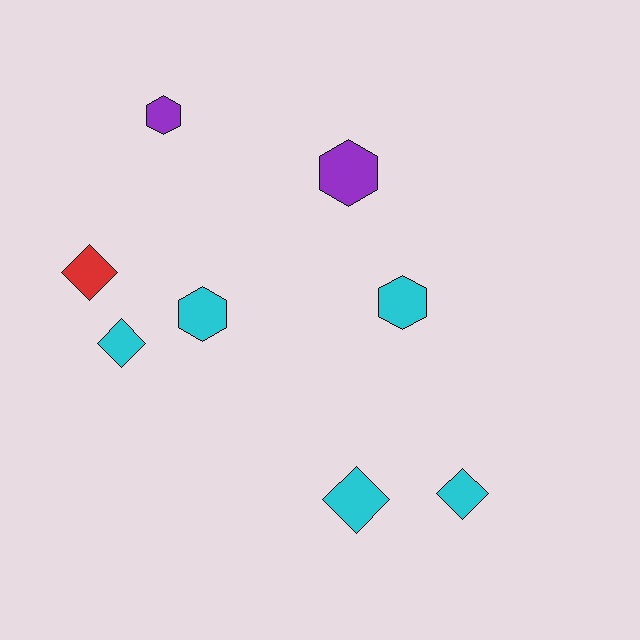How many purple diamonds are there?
There are no purple diamonds.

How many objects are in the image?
There are 8 objects.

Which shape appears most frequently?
Diamond, with 4 objects.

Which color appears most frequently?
Cyan, with 5 objects.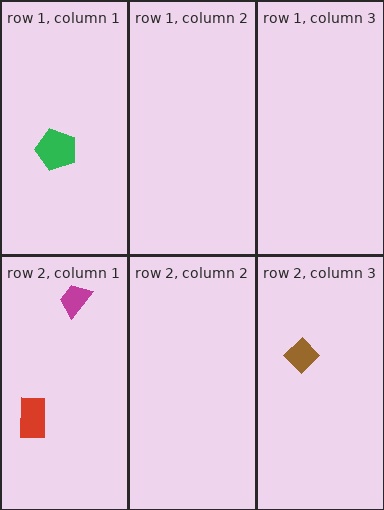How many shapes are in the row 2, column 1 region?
2.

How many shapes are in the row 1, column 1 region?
1.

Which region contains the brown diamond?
The row 2, column 3 region.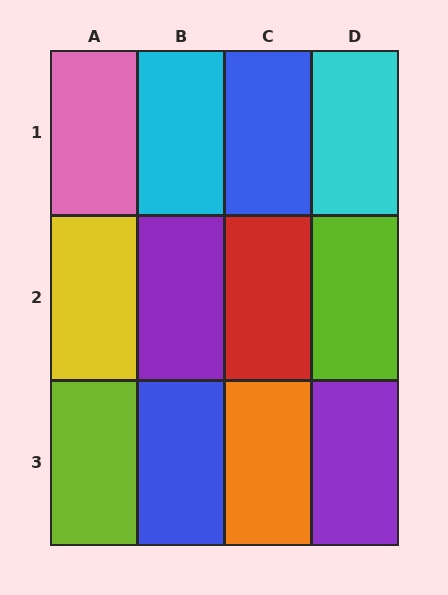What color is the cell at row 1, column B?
Cyan.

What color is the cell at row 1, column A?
Pink.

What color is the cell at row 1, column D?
Cyan.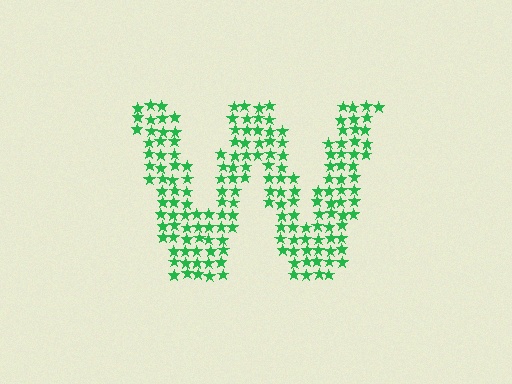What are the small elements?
The small elements are stars.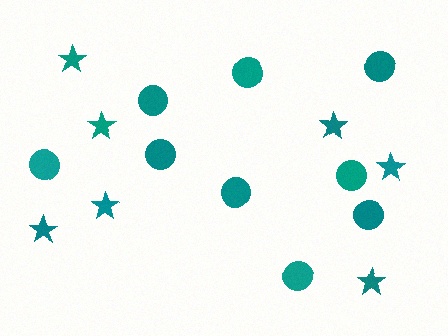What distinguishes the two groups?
There are 2 groups: one group of circles (9) and one group of stars (7).